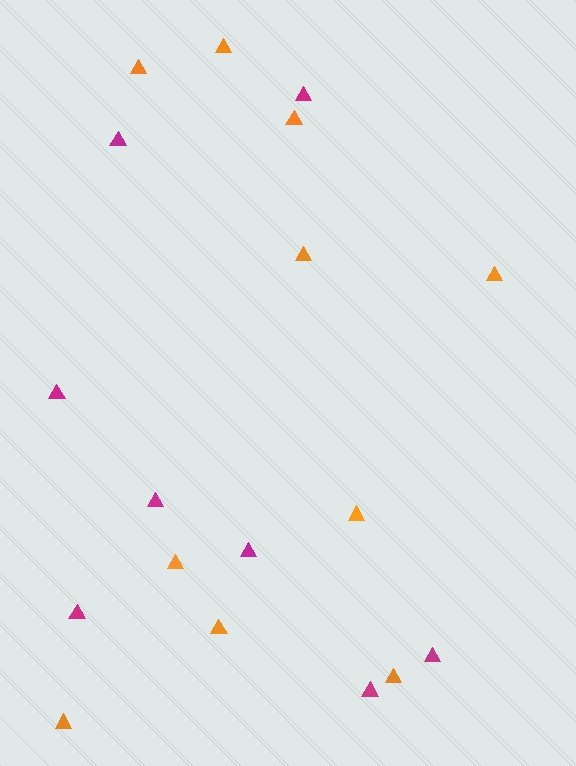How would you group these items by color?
There are 2 groups: one group of orange triangles (10) and one group of magenta triangles (8).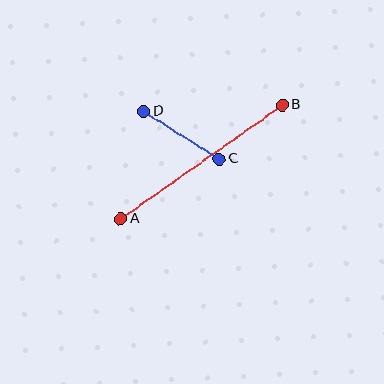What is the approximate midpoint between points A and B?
The midpoint is at approximately (202, 162) pixels.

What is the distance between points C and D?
The distance is approximately 89 pixels.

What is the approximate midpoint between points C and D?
The midpoint is at approximately (182, 135) pixels.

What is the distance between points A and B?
The distance is approximately 198 pixels.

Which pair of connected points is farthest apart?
Points A and B are farthest apart.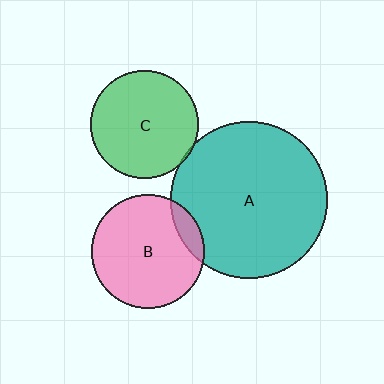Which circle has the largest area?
Circle A (teal).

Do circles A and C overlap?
Yes.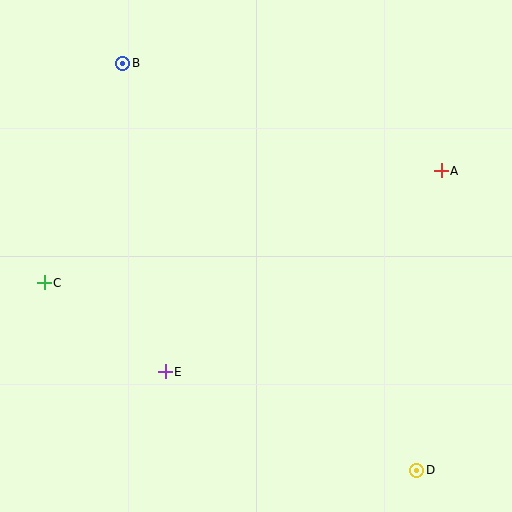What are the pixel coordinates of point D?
Point D is at (417, 470).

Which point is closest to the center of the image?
Point E at (165, 372) is closest to the center.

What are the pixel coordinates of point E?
Point E is at (165, 372).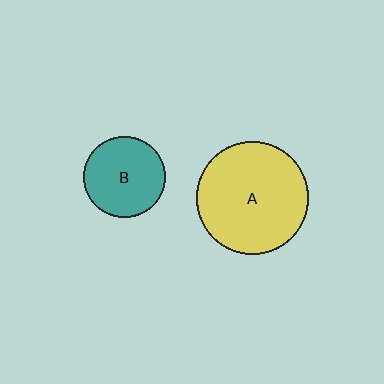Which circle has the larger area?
Circle A (yellow).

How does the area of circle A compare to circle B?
Approximately 1.9 times.